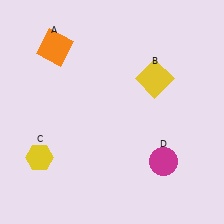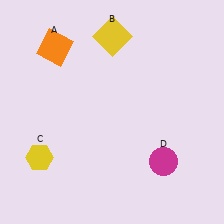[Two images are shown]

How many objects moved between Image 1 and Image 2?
1 object moved between the two images.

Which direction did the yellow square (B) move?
The yellow square (B) moved left.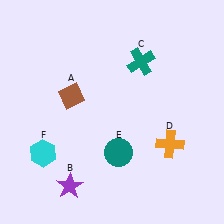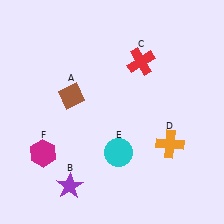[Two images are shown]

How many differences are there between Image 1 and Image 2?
There are 3 differences between the two images.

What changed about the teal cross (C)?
In Image 1, C is teal. In Image 2, it changed to red.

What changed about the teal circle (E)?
In Image 1, E is teal. In Image 2, it changed to cyan.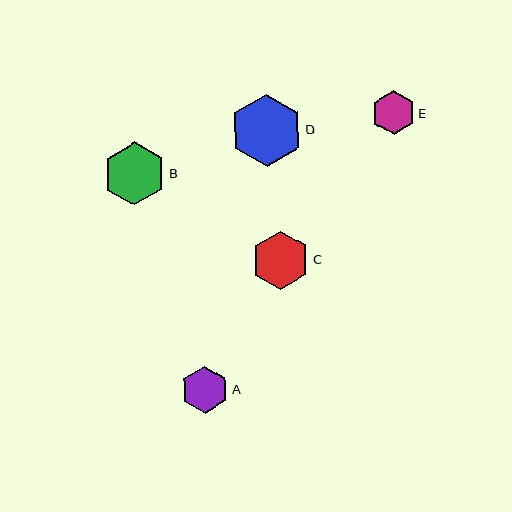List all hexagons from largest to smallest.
From largest to smallest: D, B, C, A, E.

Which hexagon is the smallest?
Hexagon E is the smallest with a size of approximately 44 pixels.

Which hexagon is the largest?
Hexagon D is the largest with a size of approximately 72 pixels.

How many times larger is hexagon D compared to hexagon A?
Hexagon D is approximately 1.5 times the size of hexagon A.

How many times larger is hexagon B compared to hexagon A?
Hexagon B is approximately 1.3 times the size of hexagon A.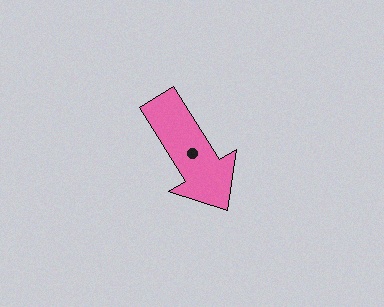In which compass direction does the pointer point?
Southeast.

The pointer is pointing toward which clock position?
Roughly 5 o'clock.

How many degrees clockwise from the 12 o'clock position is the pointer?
Approximately 148 degrees.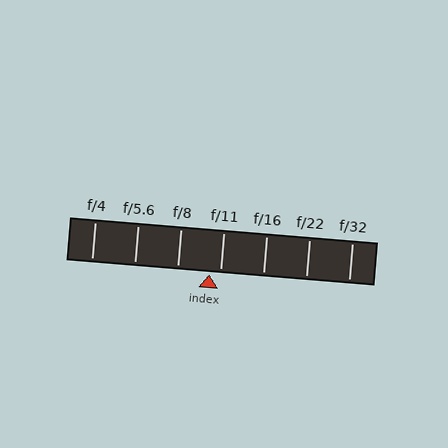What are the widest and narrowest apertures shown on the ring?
The widest aperture shown is f/4 and the narrowest is f/32.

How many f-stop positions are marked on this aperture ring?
There are 7 f-stop positions marked.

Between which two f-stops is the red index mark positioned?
The index mark is between f/8 and f/11.